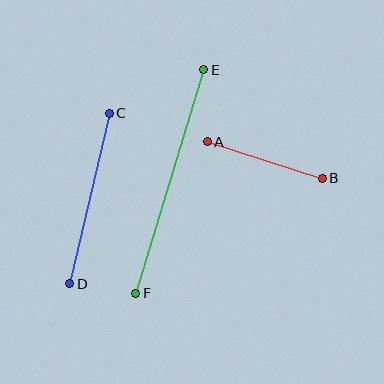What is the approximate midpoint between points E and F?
The midpoint is at approximately (170, 181) pixels.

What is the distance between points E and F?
The distance is approximately 234 pixels.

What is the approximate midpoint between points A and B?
The midpoint is at approximately (265, 160) pixels.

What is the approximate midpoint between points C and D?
The midpoint is at approximately (90, 199) pixels.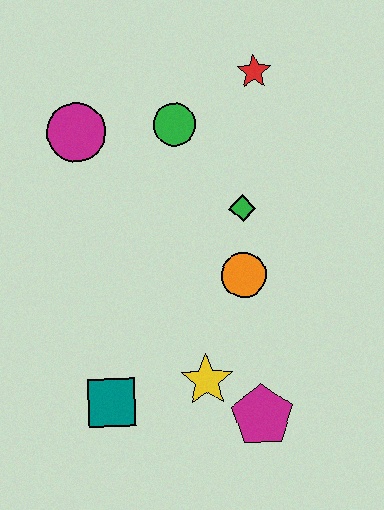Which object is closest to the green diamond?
The orange circle is closest to the green diamond.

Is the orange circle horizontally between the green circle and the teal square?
No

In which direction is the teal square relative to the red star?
The teal square is below the red star.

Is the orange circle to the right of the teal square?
Yes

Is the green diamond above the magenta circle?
No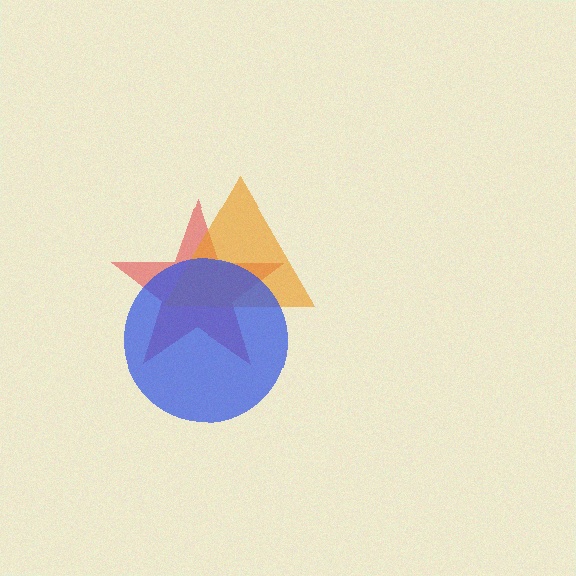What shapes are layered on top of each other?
The layered shapes are: a red star, an orange triangle, a blue circle.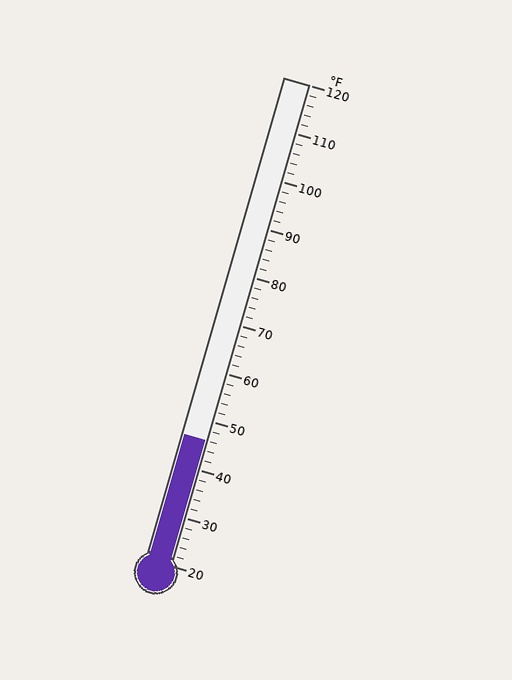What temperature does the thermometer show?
The thermometer shows approximately 46°F.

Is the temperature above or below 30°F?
The temperature is above 30°F.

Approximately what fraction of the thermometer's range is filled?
The thermometer is filled to approximately 25% of its range.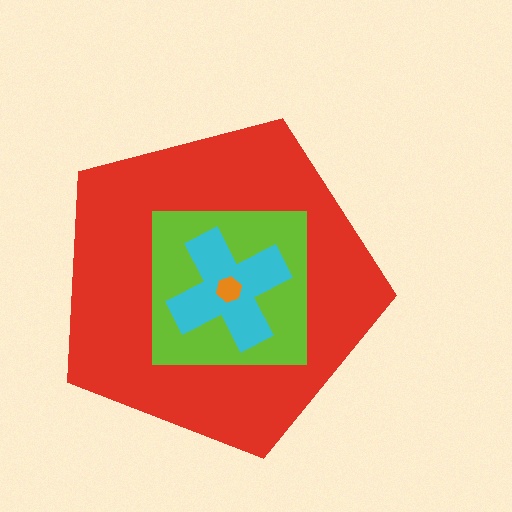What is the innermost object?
The orange hexagon.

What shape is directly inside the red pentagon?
The lime square.